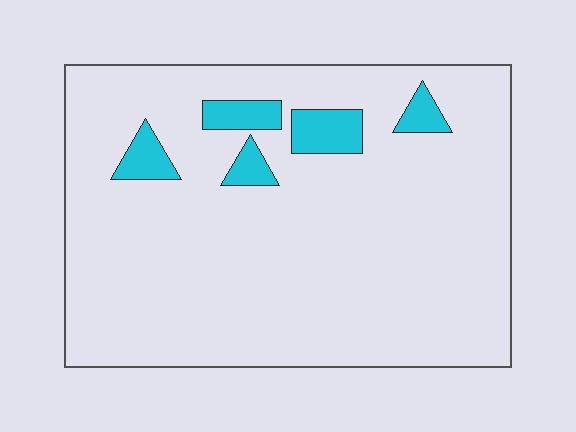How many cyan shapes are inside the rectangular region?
5.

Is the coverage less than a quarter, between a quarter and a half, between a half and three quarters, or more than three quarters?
Less than a quarter.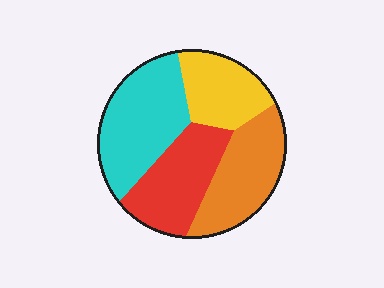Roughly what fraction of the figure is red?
Red takes up about one quarter (1/4) of the figure.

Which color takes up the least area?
Yellow, at roughly 20%.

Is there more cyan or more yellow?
Cyan.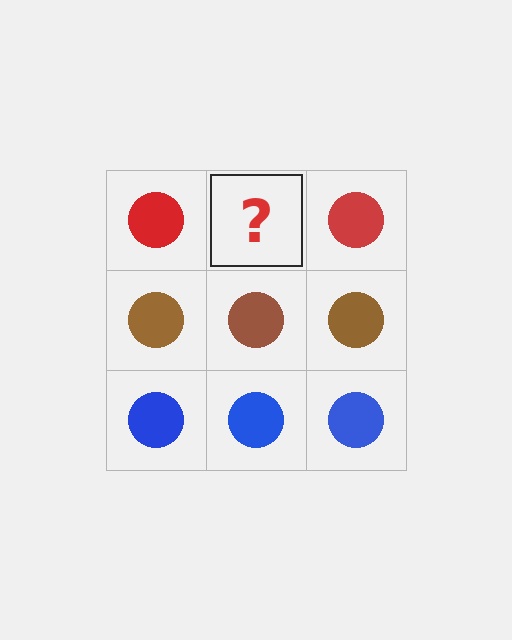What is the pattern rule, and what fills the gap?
The rule is that each row has a consistent color. The gap should be filled with a red circle.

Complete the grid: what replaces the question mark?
The question mark should be replaced with a red circle.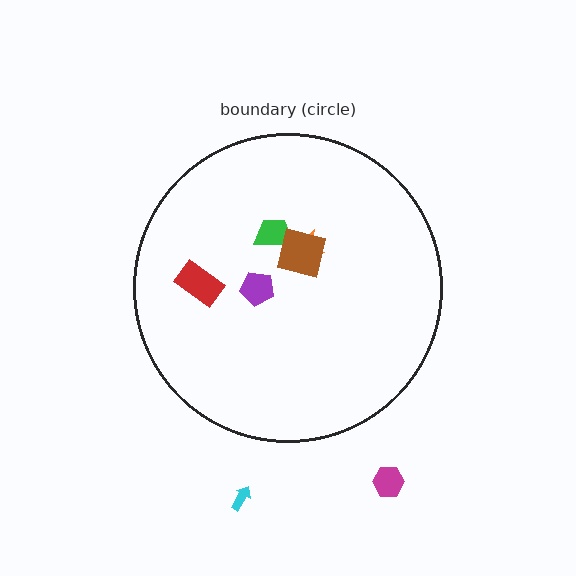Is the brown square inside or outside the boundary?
Inside.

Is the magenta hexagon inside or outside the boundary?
Outside.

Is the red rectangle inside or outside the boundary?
Inside.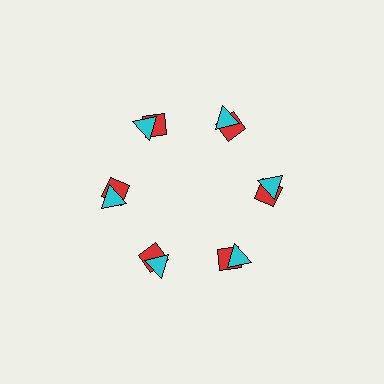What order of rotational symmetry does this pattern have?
This pattern has 6-fold rotational symmetry.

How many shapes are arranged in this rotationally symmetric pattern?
There are 12 shapes, arranged in 6 groups of 2.